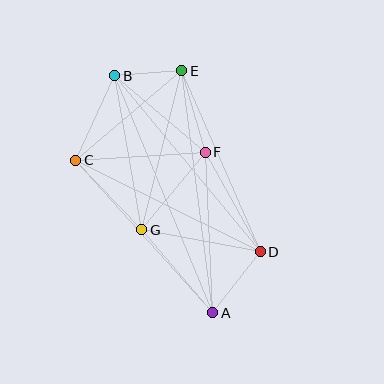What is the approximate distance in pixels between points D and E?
The distance between D and E is approximately 197 pixels.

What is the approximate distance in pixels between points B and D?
The distance between B and D is approximately 228 pixels.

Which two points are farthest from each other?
Points A and B are farthest from each other.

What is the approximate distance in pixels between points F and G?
The distance between F and G is approximately 100 pixels.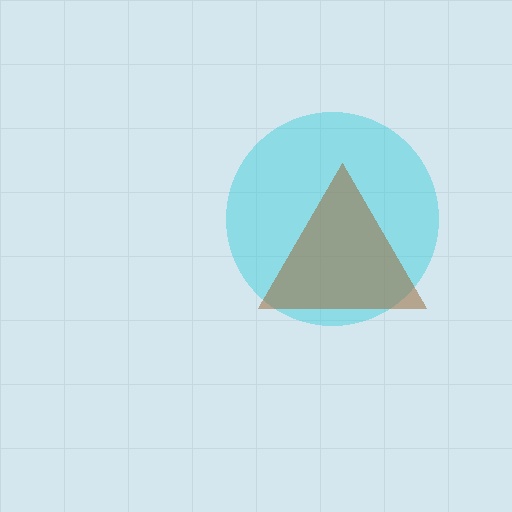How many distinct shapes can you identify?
There are 2 distinct shapes: a cyan circle, a brown triangle.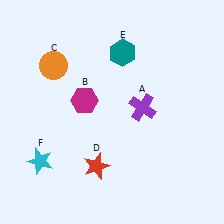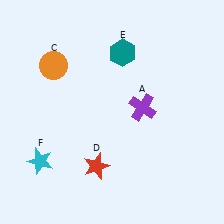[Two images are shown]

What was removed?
The magenta hexagon (B) was removed in Image 2.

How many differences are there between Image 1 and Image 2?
There is 1 difference between the two images.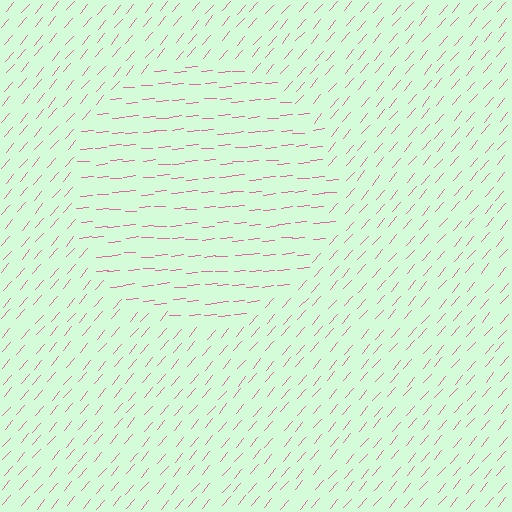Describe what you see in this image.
The image is filled with small pink line segments. A circle region in the image has lines oriented differently from the surrounding lines, creating a visible texture boundary.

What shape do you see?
I see a circle.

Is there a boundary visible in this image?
Yes, there is a texture boundary formed by a change in line orientation.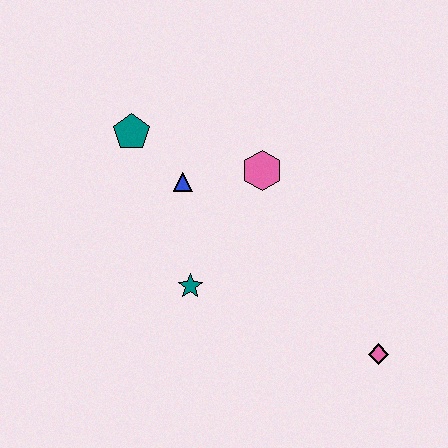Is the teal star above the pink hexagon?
No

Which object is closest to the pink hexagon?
The blue triangle is closest to the pink hexagon.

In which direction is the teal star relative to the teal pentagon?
The teal star is below the teal pentagon.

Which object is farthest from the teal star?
The pink diamond is farthest from the teal star.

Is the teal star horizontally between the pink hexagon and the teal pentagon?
Yes